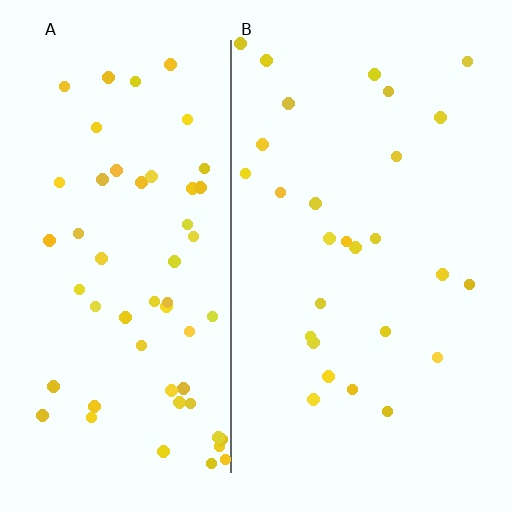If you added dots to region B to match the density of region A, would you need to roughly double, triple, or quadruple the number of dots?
Approximately double.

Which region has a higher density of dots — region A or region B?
A (the left).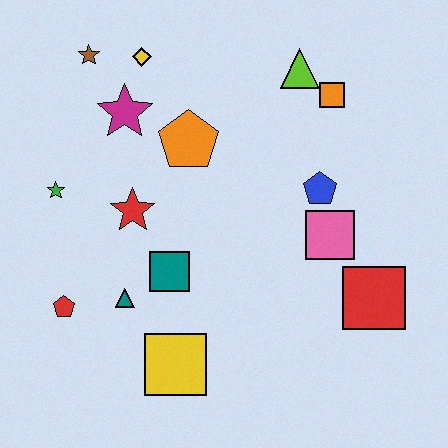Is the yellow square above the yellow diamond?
No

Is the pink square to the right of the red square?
No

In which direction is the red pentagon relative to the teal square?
The red pentagon is to the left of the teal square.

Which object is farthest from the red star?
The red square is farthest from the red star.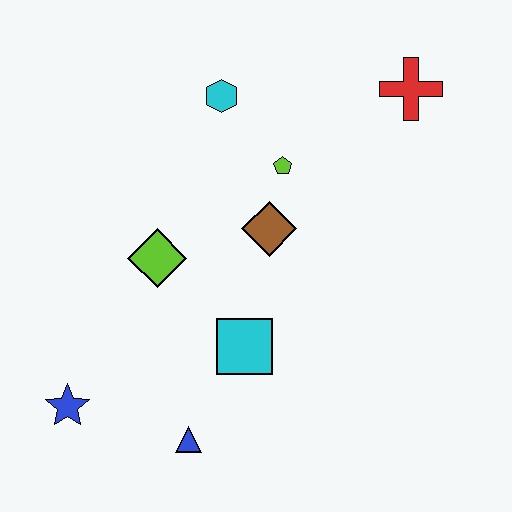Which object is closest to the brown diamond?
The lime pentagon is closest to the brown diamond.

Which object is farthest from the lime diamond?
The red cross is farthest from the lime diamond.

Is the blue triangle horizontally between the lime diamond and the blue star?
No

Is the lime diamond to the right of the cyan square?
No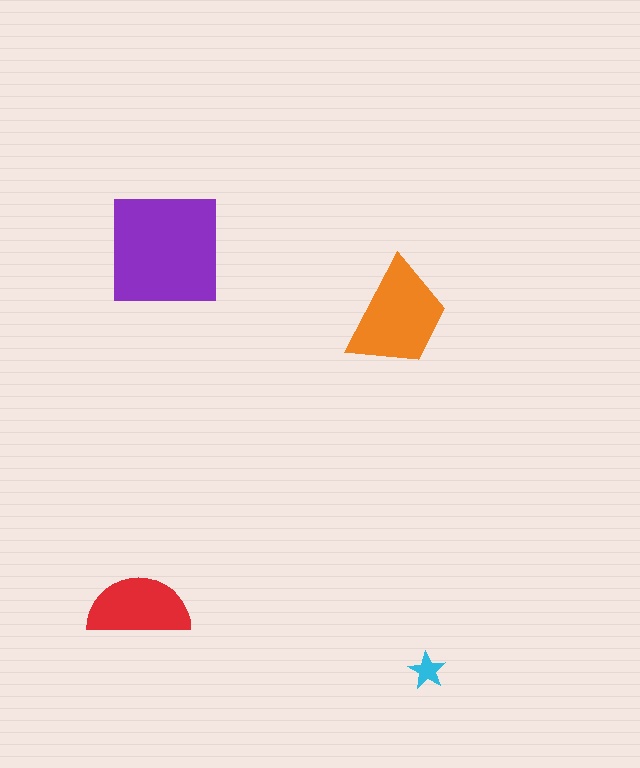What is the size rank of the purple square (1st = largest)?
1st.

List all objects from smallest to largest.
The cyan star, the red semicircle, the orange trapezoid, the purple square.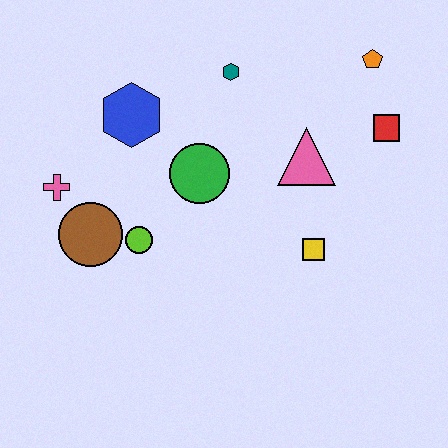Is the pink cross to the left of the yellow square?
Yes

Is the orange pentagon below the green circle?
No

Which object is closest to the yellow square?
The pink triangle is closest to the yellow square.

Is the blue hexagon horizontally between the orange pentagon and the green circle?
No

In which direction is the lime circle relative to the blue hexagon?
The lime circle is below the blue hexagon.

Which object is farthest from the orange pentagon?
The pink cross is farthest from the orange pentagon.